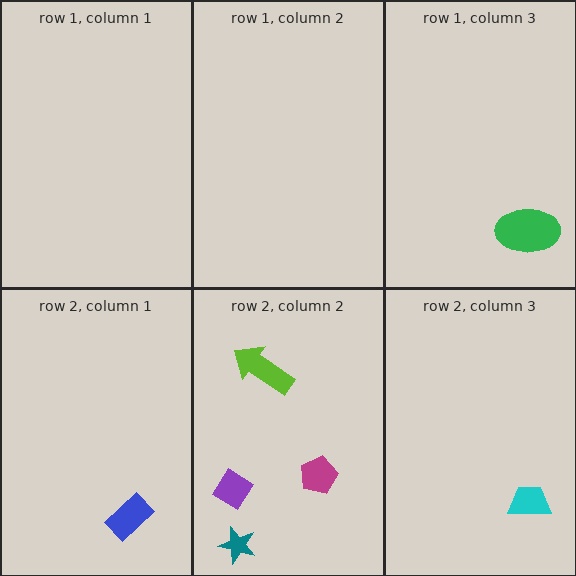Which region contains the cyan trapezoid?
The row 2, column 3 region.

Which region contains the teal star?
The row 2, column 2 region.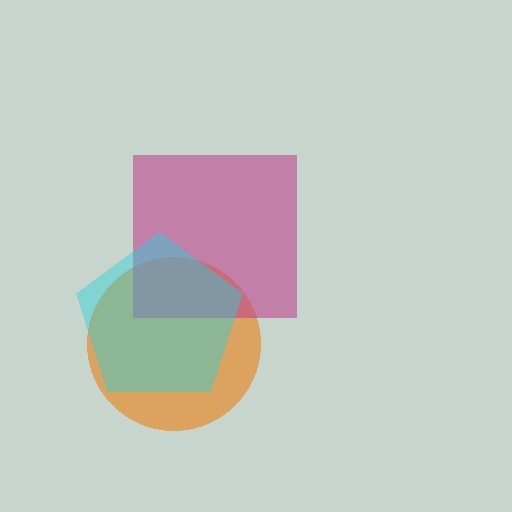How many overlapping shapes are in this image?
There are 3 overlapping shapes in the image.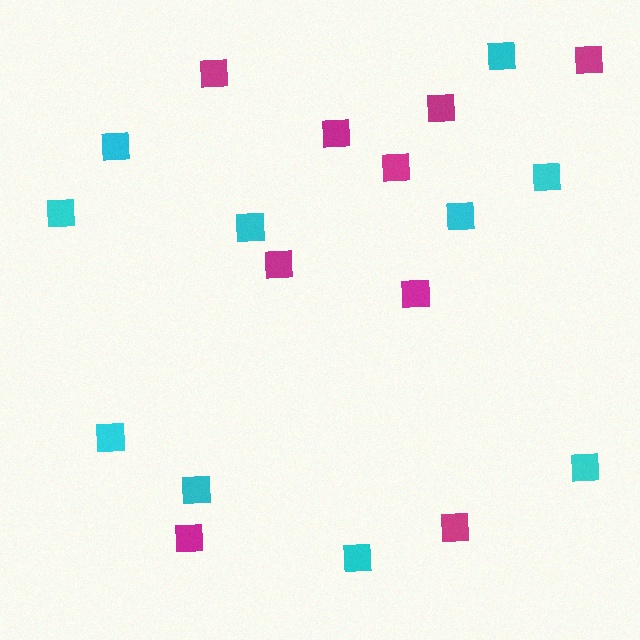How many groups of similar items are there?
There are 2 groups: one group of cyan squares (10) and one group of magenta squares (9).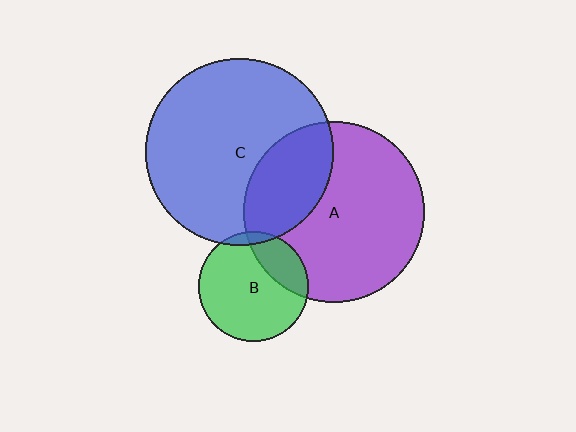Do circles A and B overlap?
Yes.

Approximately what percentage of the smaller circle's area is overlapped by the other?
Approximately 25%.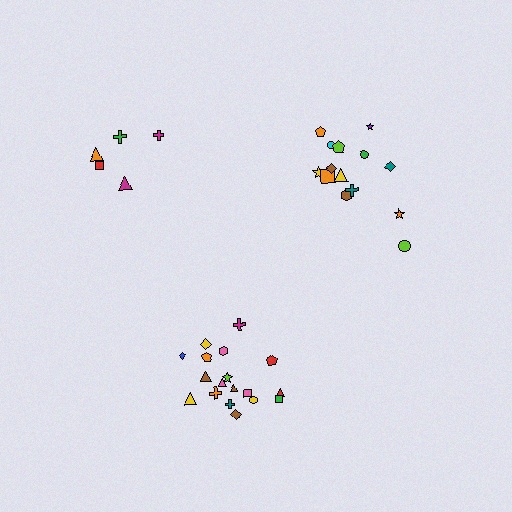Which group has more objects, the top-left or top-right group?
The top-right group.